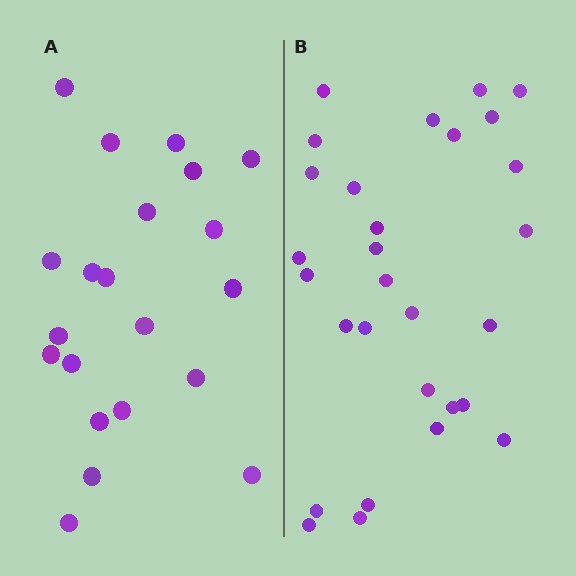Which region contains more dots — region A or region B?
Region B (the right region) has more dots.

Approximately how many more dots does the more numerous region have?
Region B has roughly 8 or so more dots than region A.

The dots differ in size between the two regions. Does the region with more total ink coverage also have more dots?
No. Region A has more total ink coverage because its dots are larger, but region B actually contains more individual dots. Total area can be misleading — the number of items is what matters here.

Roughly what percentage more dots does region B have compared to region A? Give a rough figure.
About 40% more.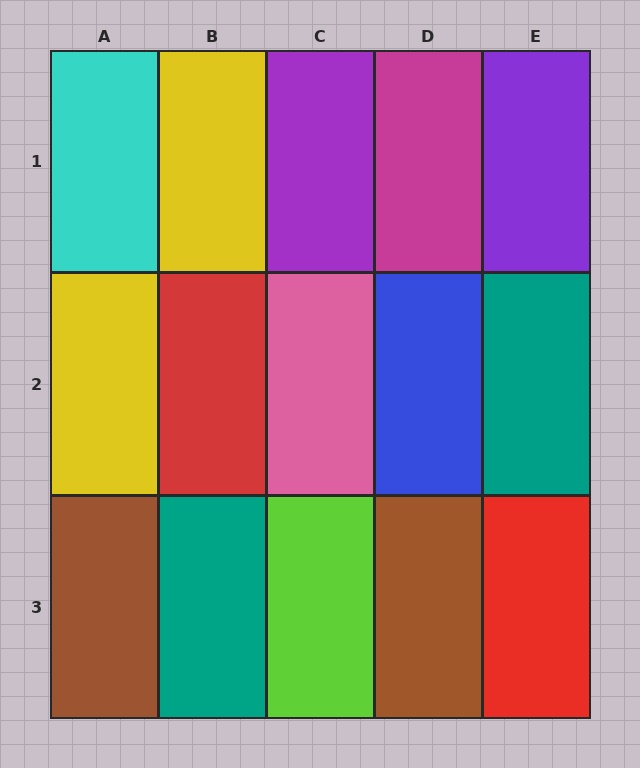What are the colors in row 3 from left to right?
Brown, teal, lime, brown, red.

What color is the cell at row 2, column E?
Teal.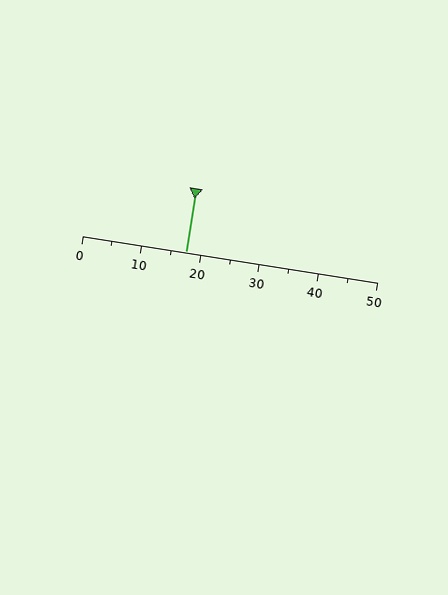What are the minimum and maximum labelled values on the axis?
The axis runs from 0 to 50.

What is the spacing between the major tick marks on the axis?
The major ticks are spaced 10 apart.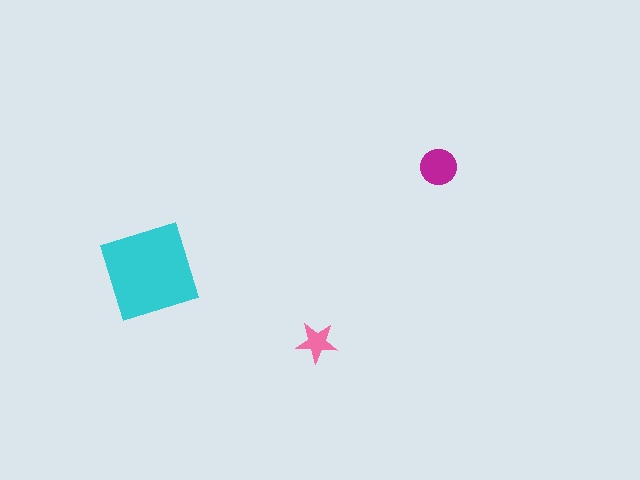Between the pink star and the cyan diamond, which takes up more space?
The cyan diamond.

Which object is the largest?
The cyan diamond.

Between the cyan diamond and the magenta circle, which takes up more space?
The cyan diamond.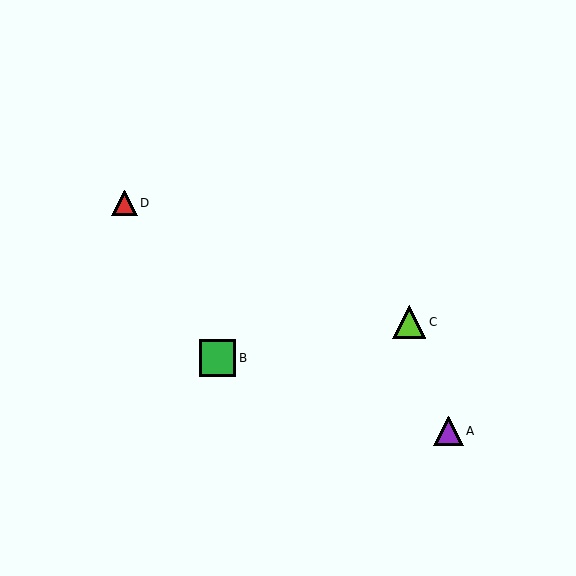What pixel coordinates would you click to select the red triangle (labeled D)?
Click at (125, 203) to select the red triangle D.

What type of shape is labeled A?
Shape A is a purple triangle.